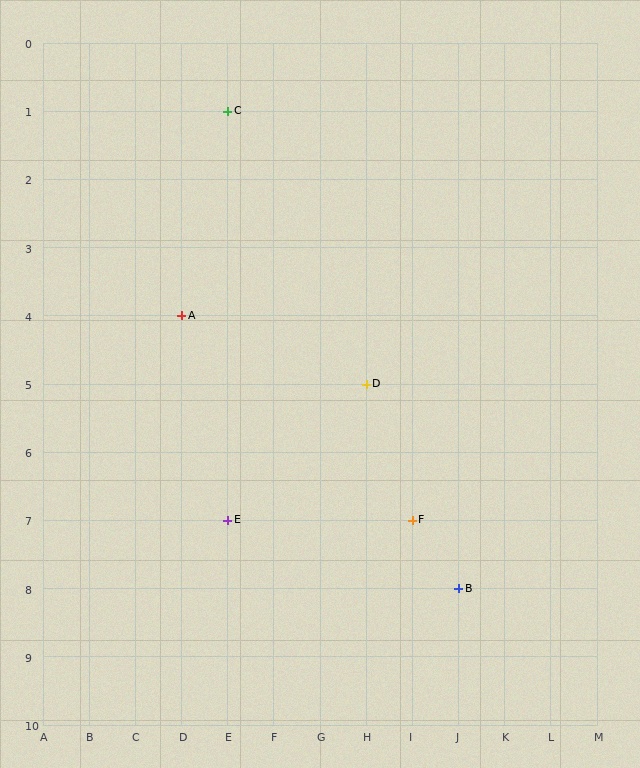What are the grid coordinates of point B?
Point B is at grid coordinates (J, 8).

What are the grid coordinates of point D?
Point D is at grid coordinates (H, 5).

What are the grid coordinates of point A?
Point A is at grid coordinates (D, 4).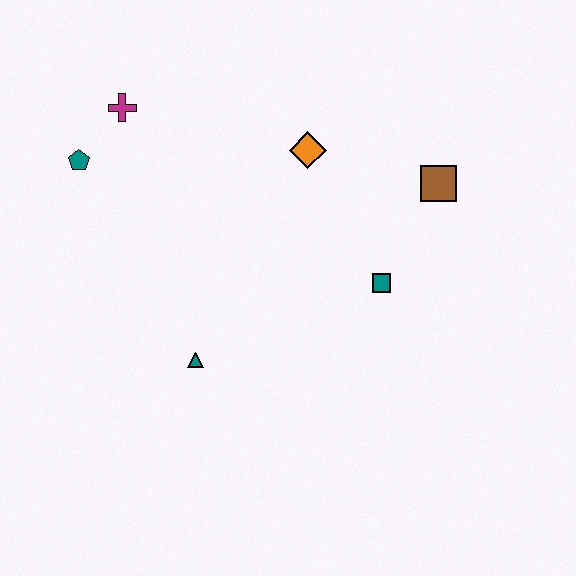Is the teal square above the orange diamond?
No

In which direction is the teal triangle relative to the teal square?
The teal triangle is to the left of the teal square.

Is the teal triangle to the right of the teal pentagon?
Yes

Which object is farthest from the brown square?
The teal pentagon is farthest from the brown square.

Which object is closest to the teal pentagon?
The magenta cross is closest to the teal pentagon.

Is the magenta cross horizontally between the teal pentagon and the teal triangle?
Yes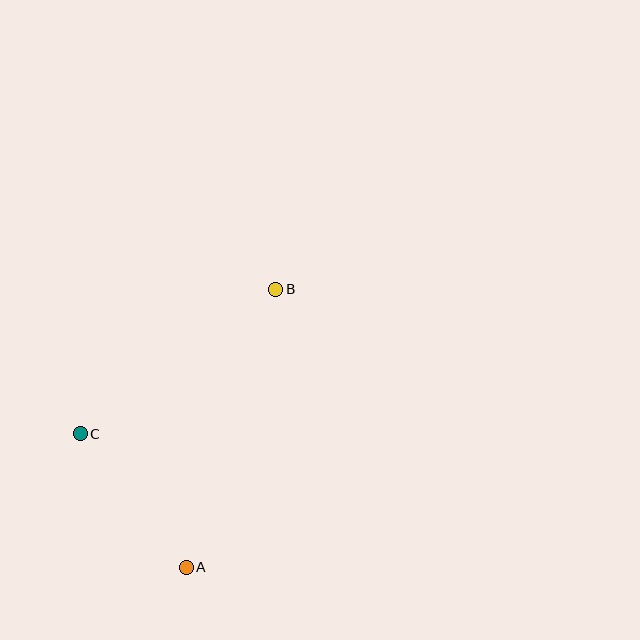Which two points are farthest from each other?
Points A and B are farthest from each other.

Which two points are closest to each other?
Points A and C are closest to each other.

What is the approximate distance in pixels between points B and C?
The distance between B and C is approximately 243 pixels.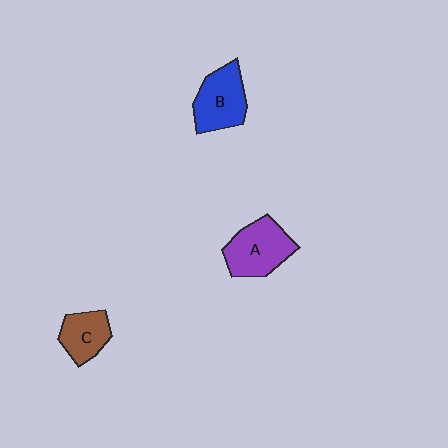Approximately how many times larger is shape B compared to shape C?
Approximately 1.4 times.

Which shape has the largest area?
Shape A (purple).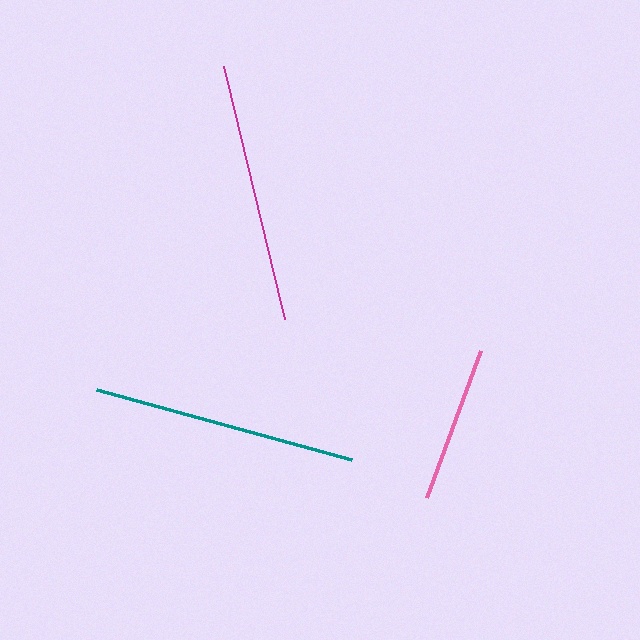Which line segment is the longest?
The teal line is the longest at approximately 265 pixels.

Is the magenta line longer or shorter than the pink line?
The magenta line is longer than the pink line.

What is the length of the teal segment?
The teal segment is approximately 265 pixels long.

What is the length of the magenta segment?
The magenta segment is approximately 259 pixels long.